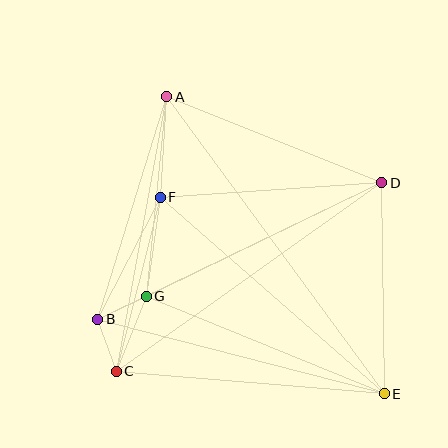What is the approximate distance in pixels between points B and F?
The distance between B and F is approximately 137 pixels.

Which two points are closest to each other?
Points B and G are closest to each other.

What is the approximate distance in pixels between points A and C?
The distance between A and C is approximately 279 pixels.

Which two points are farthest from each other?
Points A and E are farthest from each other.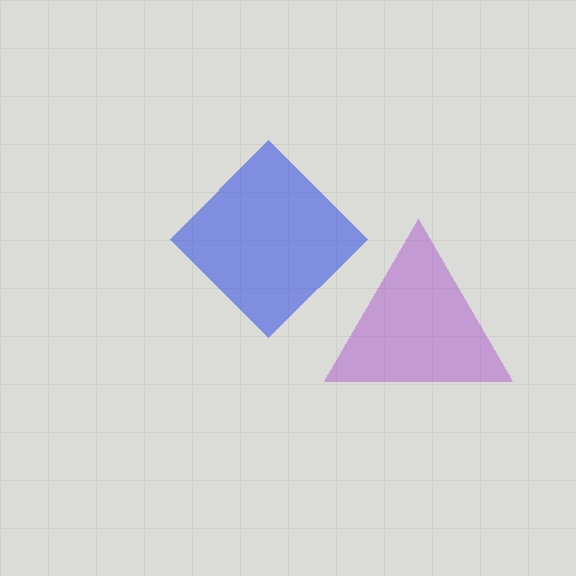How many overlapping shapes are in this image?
There are 2 overlapping shapes in the image.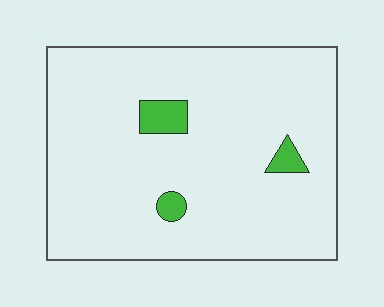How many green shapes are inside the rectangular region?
3.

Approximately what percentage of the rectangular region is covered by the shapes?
Approximately 5%.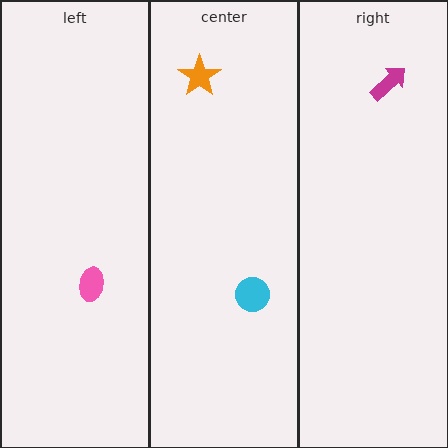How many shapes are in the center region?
2.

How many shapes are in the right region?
1.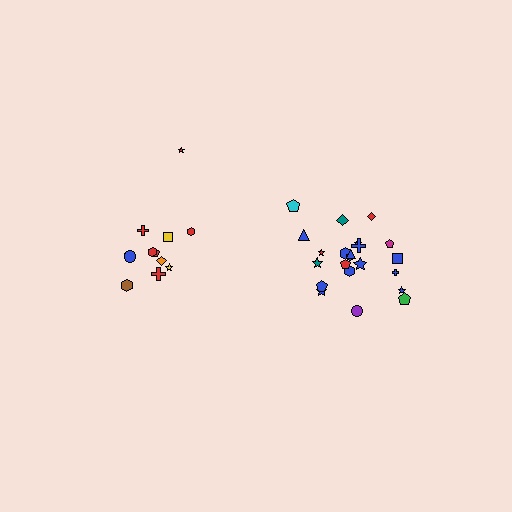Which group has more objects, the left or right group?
The right group.